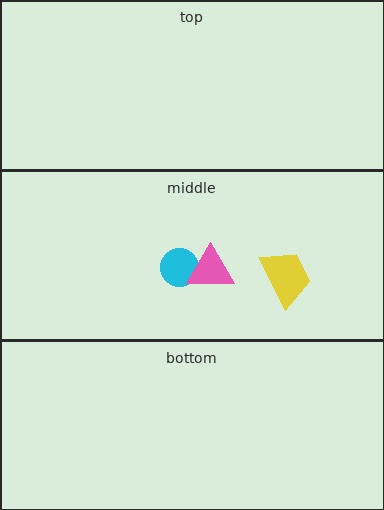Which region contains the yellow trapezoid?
The middle region.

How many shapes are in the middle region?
3.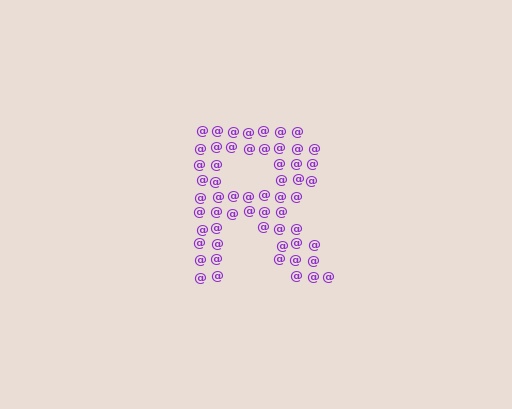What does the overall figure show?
The overall figure shows the letter R.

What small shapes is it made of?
It is made of small at signs.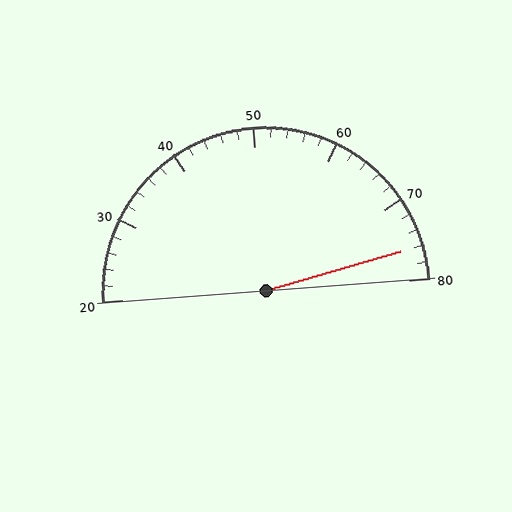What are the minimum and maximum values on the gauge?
The gauge ranges from 20 to 80.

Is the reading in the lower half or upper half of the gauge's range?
The reading is in the upper half of the range (20 to 80).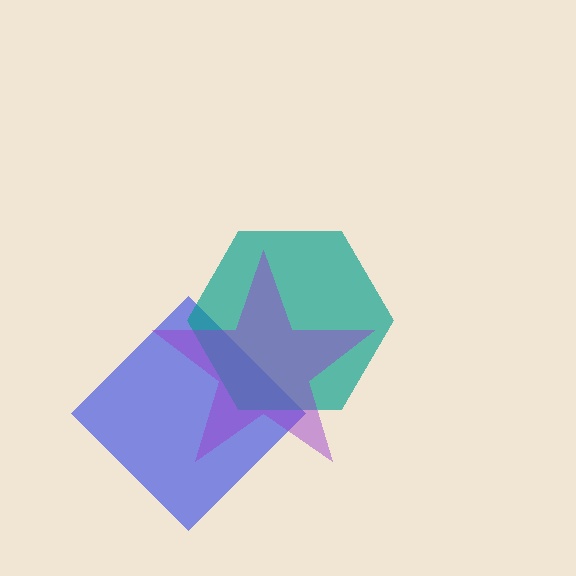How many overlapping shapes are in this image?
There are 3 overlapping shapes in the image.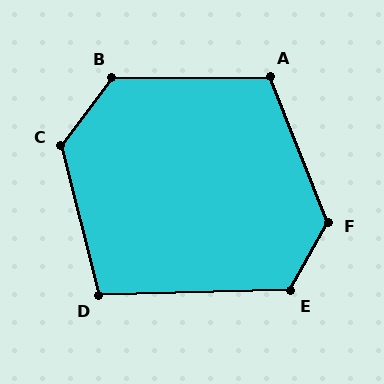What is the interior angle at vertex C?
Approximately 129 degrees (obtuse).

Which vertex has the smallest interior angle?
D, at approximately 103 degrees.